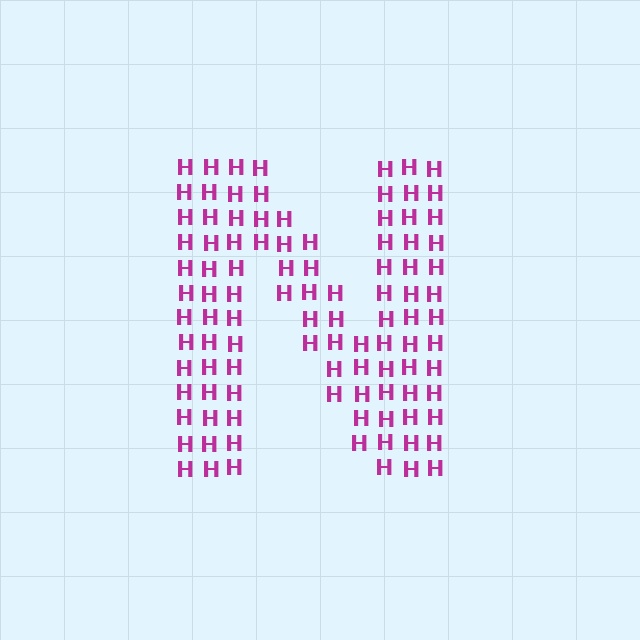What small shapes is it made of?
It is made of small letter H's.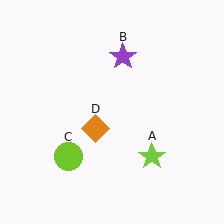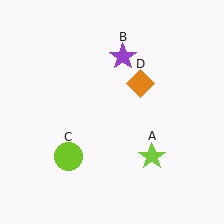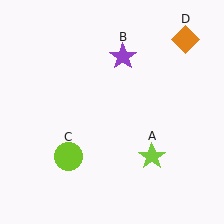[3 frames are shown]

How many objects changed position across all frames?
1 object changed position: orange diamond (object D).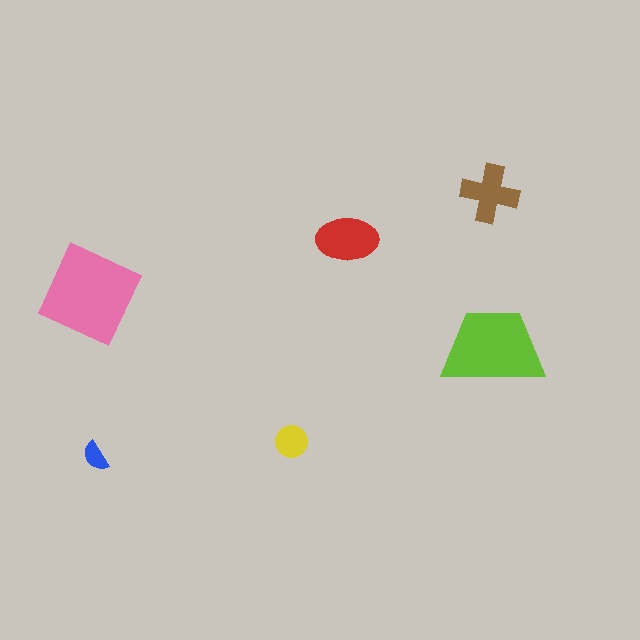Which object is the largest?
The pink square.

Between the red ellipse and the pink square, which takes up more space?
The pink square.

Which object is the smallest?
The blue semicircle.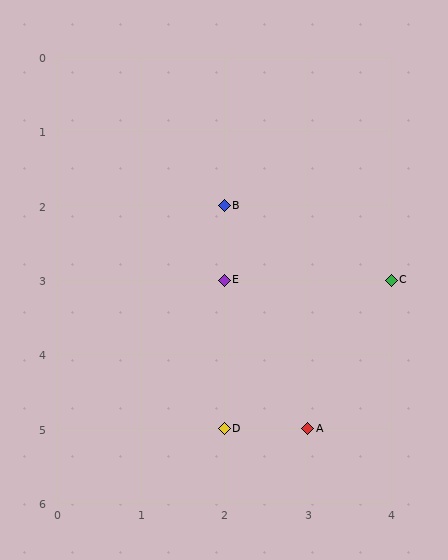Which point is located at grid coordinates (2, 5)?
Point D is at (2, 5).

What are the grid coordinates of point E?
Point E is at grid coordinates (2, 3).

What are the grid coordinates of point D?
Point D is at grid coordinates (2, 5).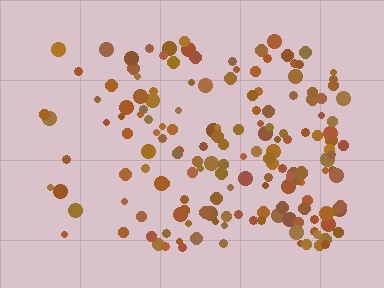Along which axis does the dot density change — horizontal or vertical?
Horizontal.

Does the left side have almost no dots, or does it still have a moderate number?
Still a moderate number, just noticeably fewer than the right.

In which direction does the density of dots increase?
From left to right, with the right side densest.